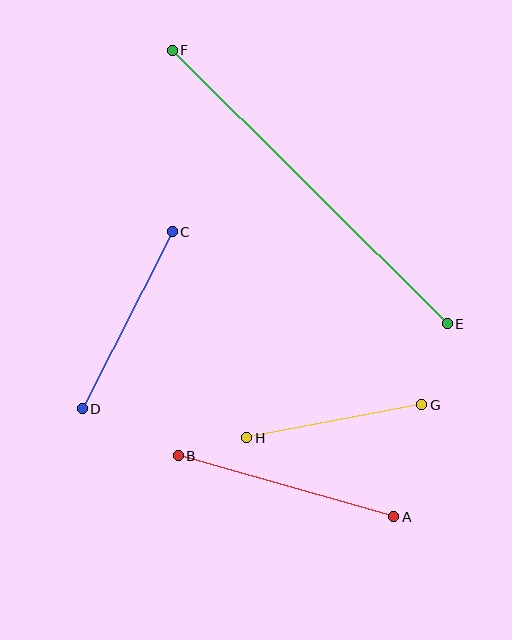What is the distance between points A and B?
The distance is approximately 224 pixels.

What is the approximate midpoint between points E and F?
The midpoint is at approximately (310, 187) pixels.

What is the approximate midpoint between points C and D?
The midpoint is at approximately (127, 320) pixels.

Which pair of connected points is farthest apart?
Points E and F are farthest apart.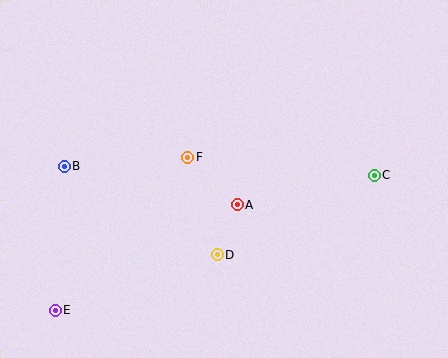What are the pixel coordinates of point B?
Point B is at (64, 166).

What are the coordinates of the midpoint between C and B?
The midpoint between C and B is at (219, 171).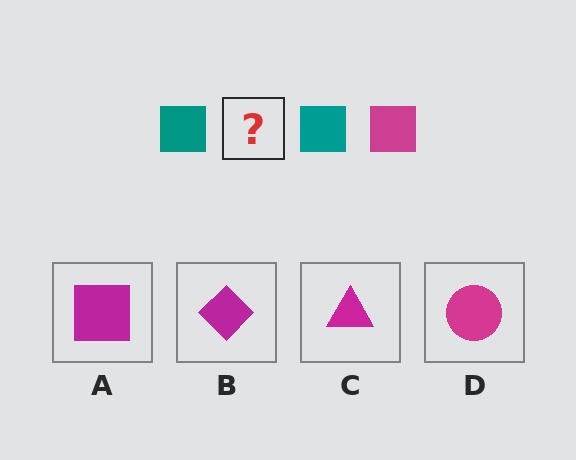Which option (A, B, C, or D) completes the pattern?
A.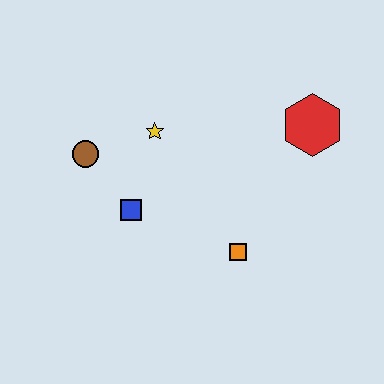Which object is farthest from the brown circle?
The red hexagon is farthest from the brown circle.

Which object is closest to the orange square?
The blue square is closest to the orange square.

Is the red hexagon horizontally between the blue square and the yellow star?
No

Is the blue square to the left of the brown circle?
No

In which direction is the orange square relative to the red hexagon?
The orange square is below the red hexagon.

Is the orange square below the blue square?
Yes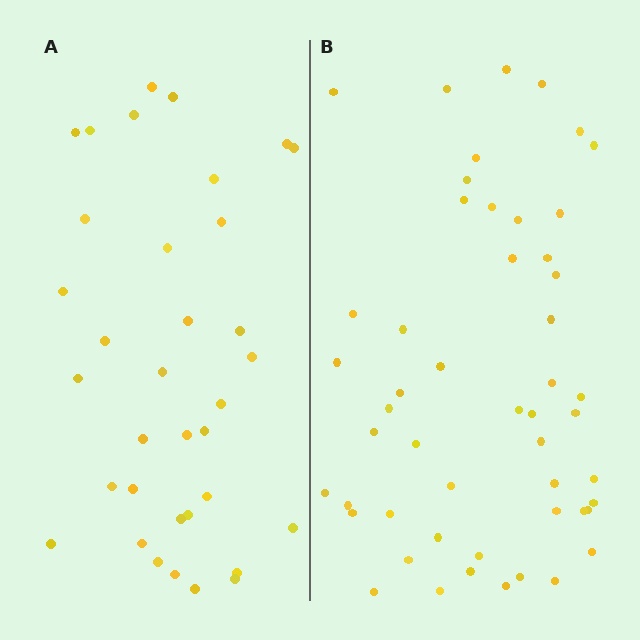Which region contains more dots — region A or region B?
Region B (the right region) has more dots.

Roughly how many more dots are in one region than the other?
Region B has approximately 15 more dots than region A.